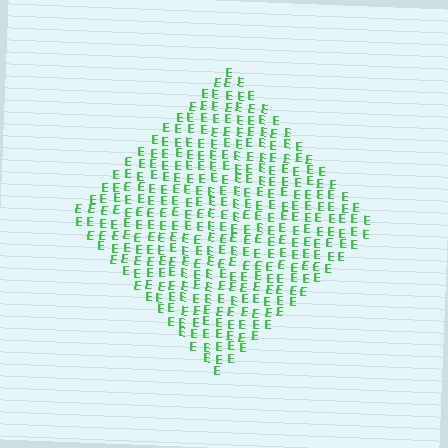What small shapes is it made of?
It is made of small letter E's.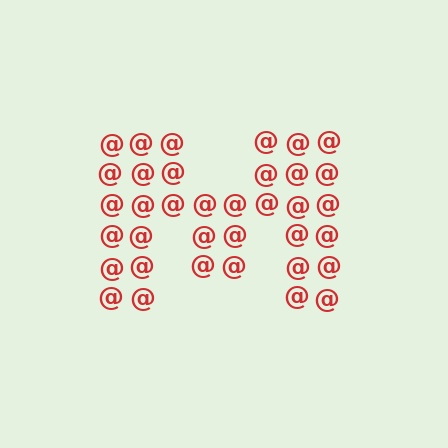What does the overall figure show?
The overall figure shows the letter M.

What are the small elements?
The small elements are at signs.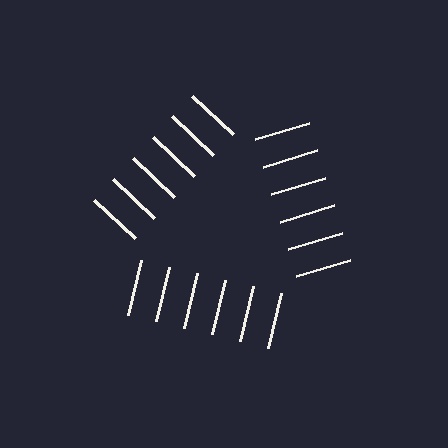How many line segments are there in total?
18 — 6 along each of the 3 edges.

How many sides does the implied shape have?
3 sides — the line-ends trace a triangle.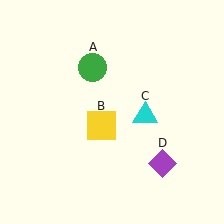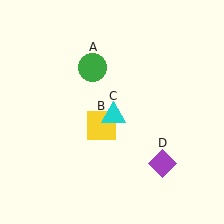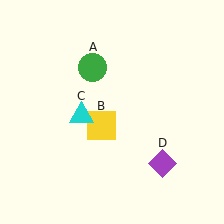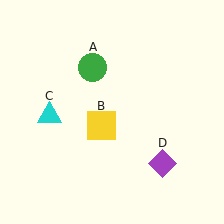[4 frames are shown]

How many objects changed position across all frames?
1 object changed position: cyan triangle (object C).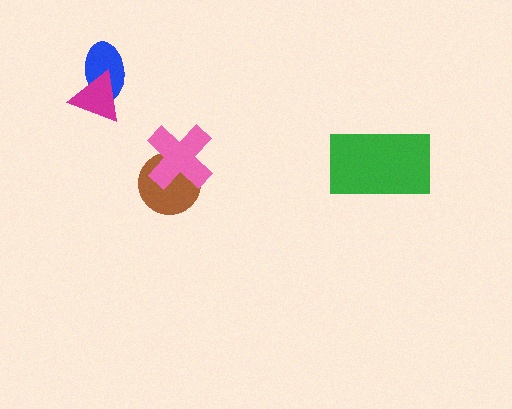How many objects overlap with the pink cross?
1 object overlaps with the pink cross.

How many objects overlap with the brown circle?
1 object overlaps with the brown circle.